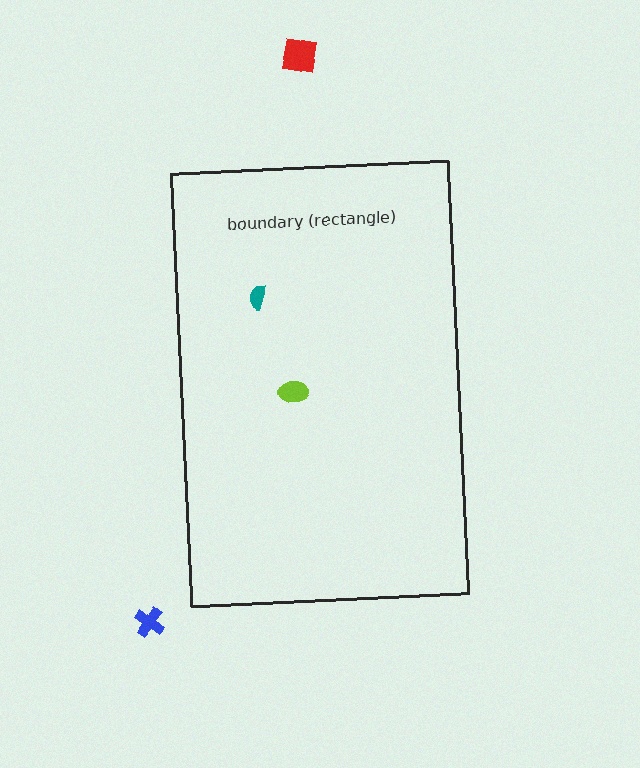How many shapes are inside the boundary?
2 inside, 2 outside.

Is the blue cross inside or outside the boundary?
Outside.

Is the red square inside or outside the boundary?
Outside.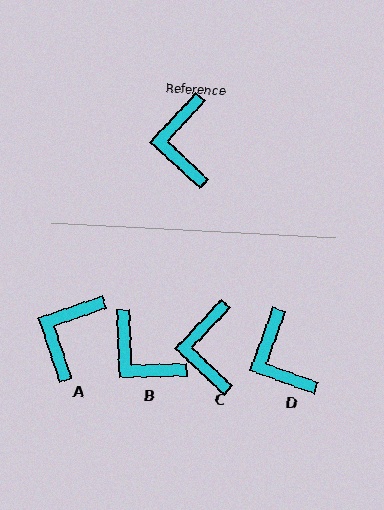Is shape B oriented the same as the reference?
No, it is off by about 45 degrees.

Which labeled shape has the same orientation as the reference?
C.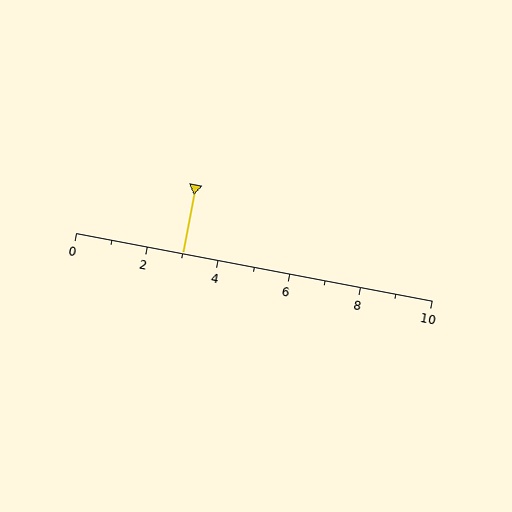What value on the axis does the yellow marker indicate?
The marker indicates approximately 3.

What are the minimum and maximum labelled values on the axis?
The axis runs from 0 to 10.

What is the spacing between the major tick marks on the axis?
The major ticks are spaced 2 apart.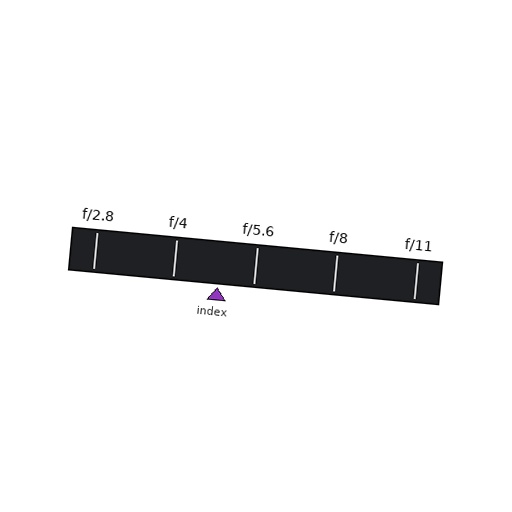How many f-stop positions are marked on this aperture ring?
There are 5 f-stop positions marked.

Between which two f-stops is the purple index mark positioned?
The index mark is between f/4 and f/5.6.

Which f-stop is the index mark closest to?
The index mark is closest to f/5.6.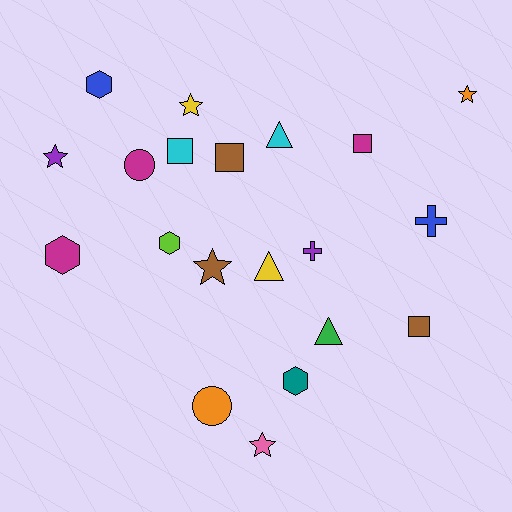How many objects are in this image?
There are 20 objects.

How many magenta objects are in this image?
There are 3 magenta objects.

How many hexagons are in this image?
There are 4 hexagons.